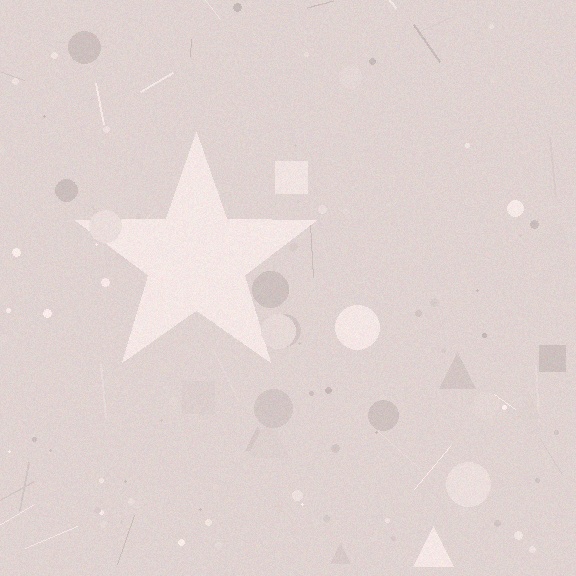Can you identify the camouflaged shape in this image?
The camouflaged shape is a star.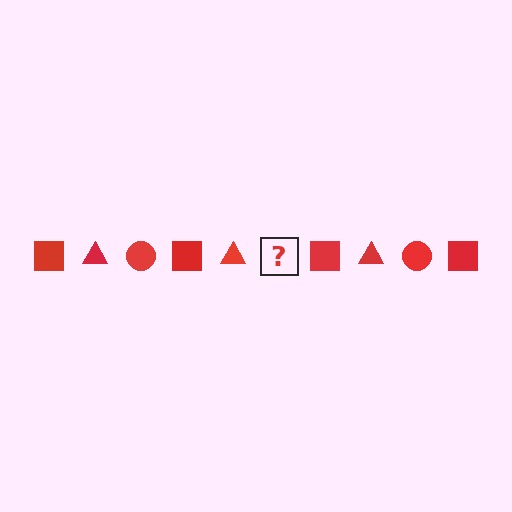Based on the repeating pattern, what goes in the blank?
The blank should be a red circle.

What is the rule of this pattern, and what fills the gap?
The rule is that the pattern cycles through square, triangle, circle shapes in red. The gap should be filled with a red circle.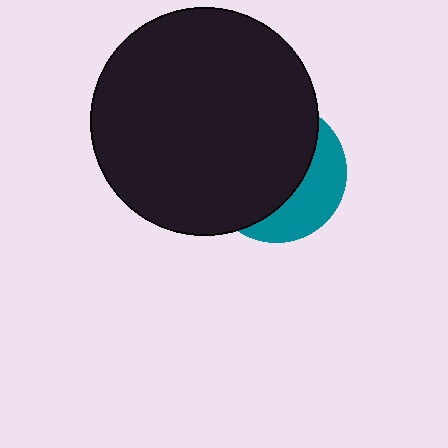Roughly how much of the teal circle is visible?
A small part of it is visible (roughly 33%).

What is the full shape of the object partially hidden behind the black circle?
The partially hidden object is a teal circle.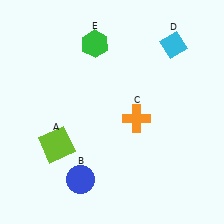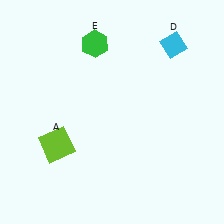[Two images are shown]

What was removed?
The orange cross (C), the blue circle (B) were removed in Image 2.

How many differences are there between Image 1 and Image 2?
There are 2 differences between the two images.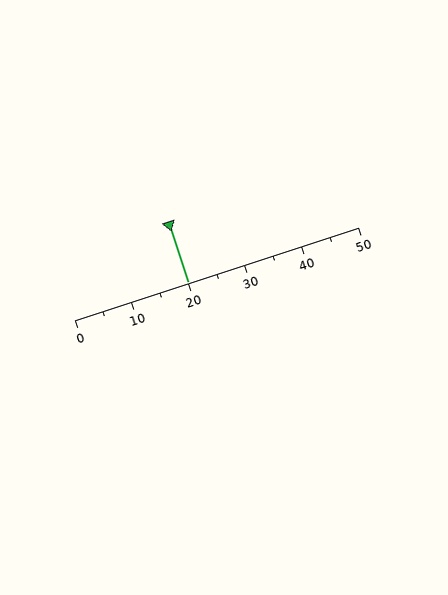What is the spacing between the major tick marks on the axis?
The major ticks are spaced 10 apart.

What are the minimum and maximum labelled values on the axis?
The axis runs from 0 to 50.